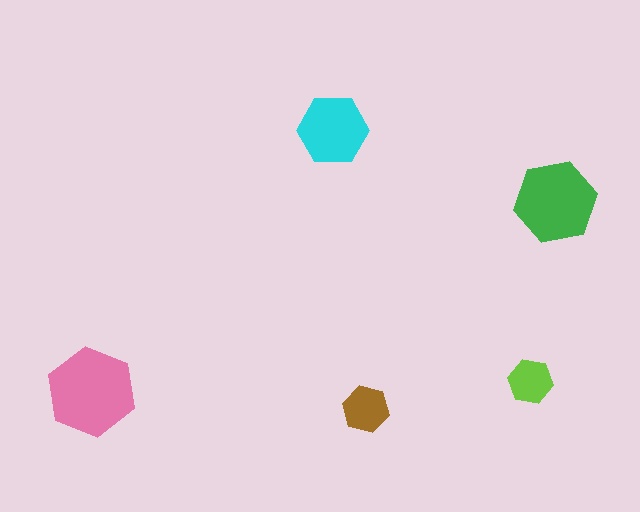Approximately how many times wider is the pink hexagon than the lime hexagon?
About 2 times wider.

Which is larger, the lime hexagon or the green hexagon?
The green one.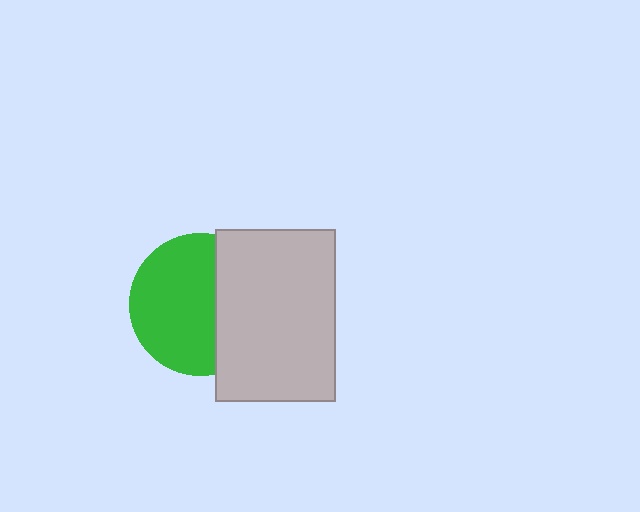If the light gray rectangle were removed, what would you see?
You would see the complete green circle.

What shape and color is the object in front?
The object in front is a light gray rectangle.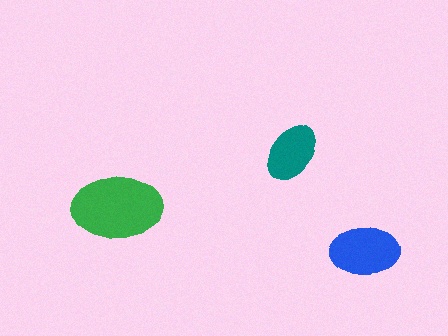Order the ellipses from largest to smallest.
the green one, the blue one, the teal one.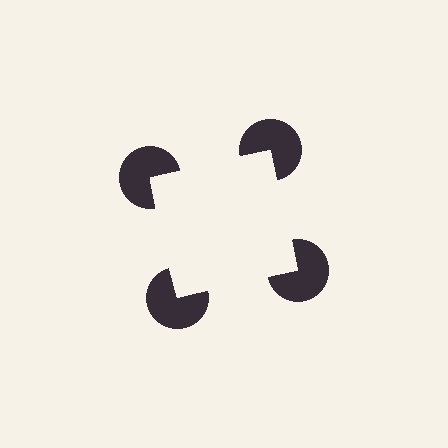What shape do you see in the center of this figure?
An illusory square — its edges are inferred from the aligned wedge cuts in the pac-man discs, not physically drawn.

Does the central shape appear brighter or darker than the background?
It typically appears slightly brighter than the background, even though no actual brightness change is drawn.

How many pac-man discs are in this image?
There are 4 — one at each vertex of the illusory square.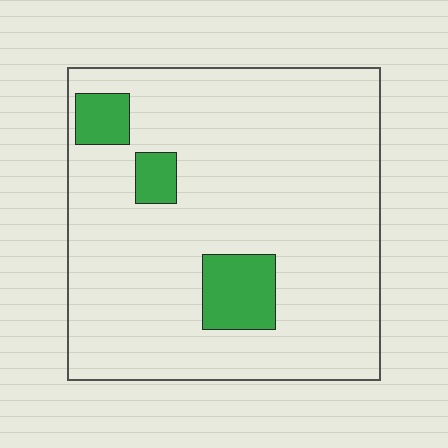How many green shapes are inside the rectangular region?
3.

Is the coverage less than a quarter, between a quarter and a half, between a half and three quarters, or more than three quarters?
Less than a quarter.